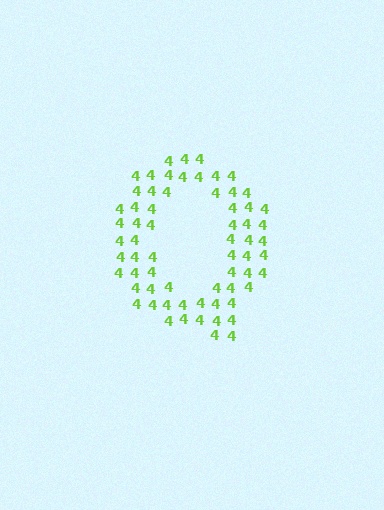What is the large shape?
The large shape is the letter Q.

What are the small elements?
The small elements are digit 4's.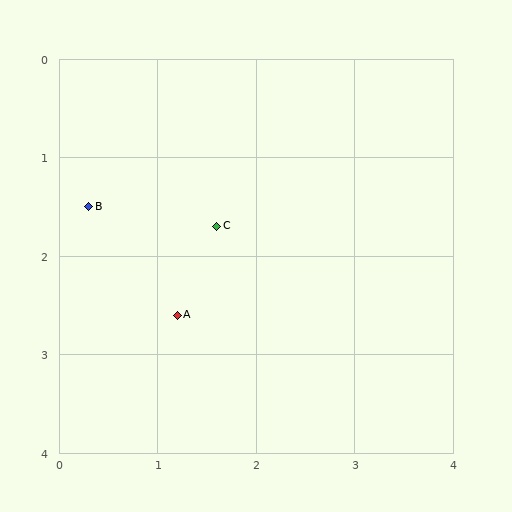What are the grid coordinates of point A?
Point A is at approximately (1.2, 2.6).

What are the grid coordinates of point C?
Point C is at approximately (1.6, 1.7).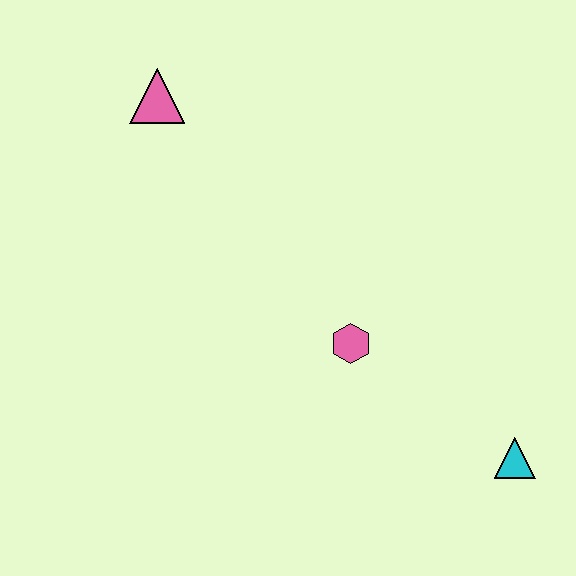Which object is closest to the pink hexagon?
The cyan triangle is closest to the pink hexagon.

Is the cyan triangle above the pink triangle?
No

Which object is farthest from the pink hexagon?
The pink triangle is farthest from the pink hexagon.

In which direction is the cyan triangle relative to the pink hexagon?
The cyan triangle is to the right of the pink hexagon.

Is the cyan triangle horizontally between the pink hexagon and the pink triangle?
No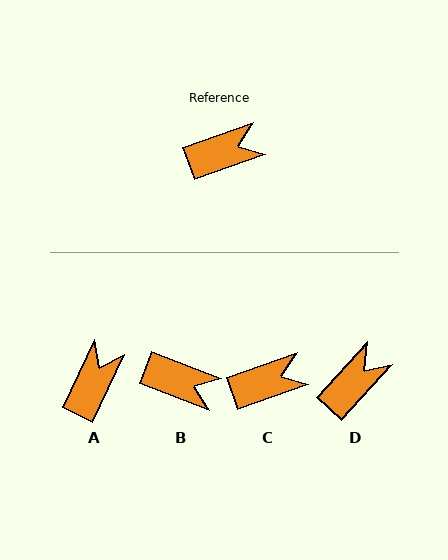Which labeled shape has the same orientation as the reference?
C.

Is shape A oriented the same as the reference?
No, it is off by about 45 degrees.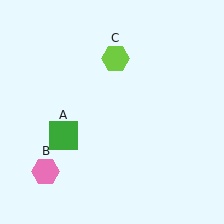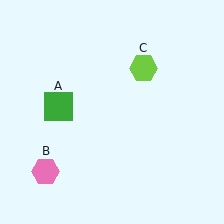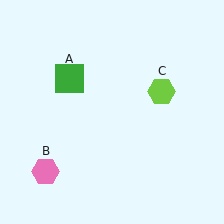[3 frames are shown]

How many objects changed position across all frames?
2 objects changed position: green square (object A), lime hexagon (object C).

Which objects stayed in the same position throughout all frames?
Pink hexagon (object B) remained stationary.